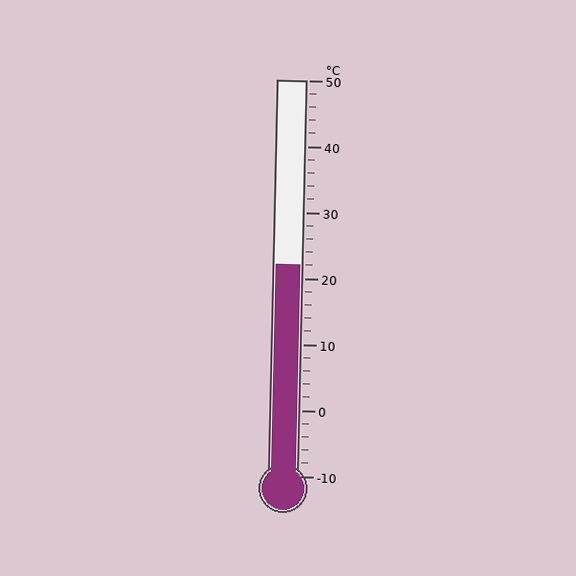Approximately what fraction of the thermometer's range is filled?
The thermometer is filled to approximately 55% of its range.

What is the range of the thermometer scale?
The thermometer scale ranges from -10°C to 50°C.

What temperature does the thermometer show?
The thermometer shows approximately 22°C.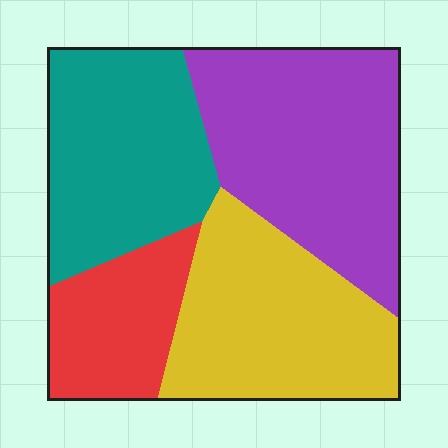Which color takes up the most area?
Purple, at roughly 30%.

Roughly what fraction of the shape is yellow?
Yellow covers about 25% of the shape.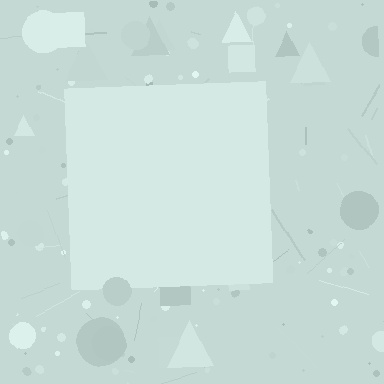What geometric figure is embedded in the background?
A square is embedded in the background.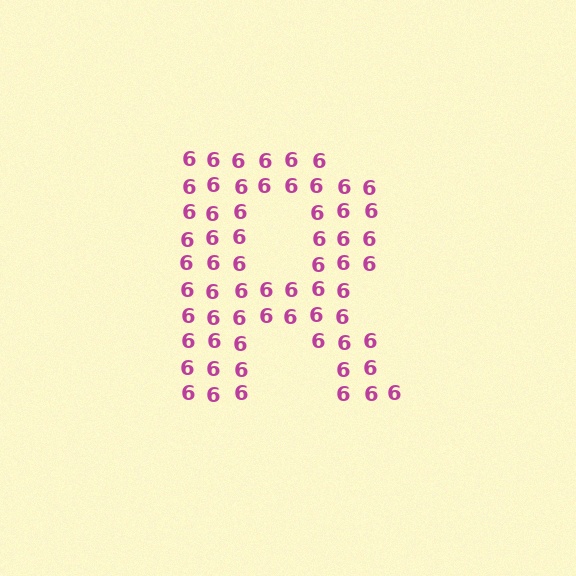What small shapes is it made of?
It is made of small digit 6's.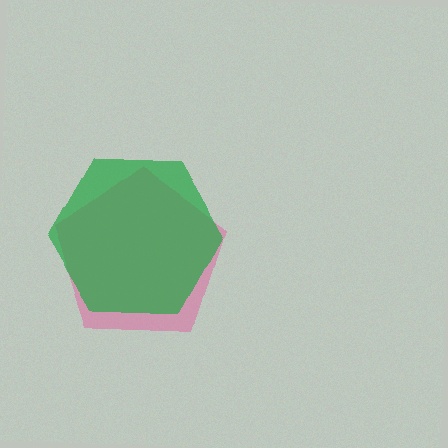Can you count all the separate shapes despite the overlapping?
Yes, there are 2 separate shapes.